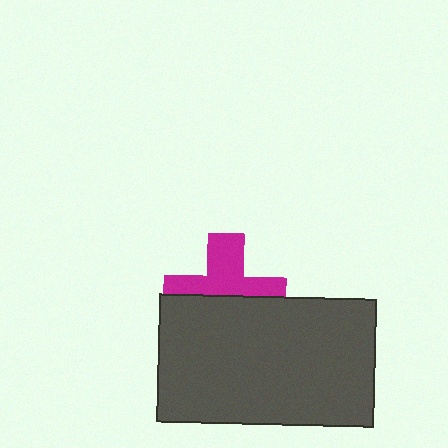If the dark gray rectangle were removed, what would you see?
You would see the complete magenta cross.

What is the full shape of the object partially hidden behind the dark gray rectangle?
The partially hidden object is a magenta cross.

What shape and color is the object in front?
The object in front is a dark gray rectangle.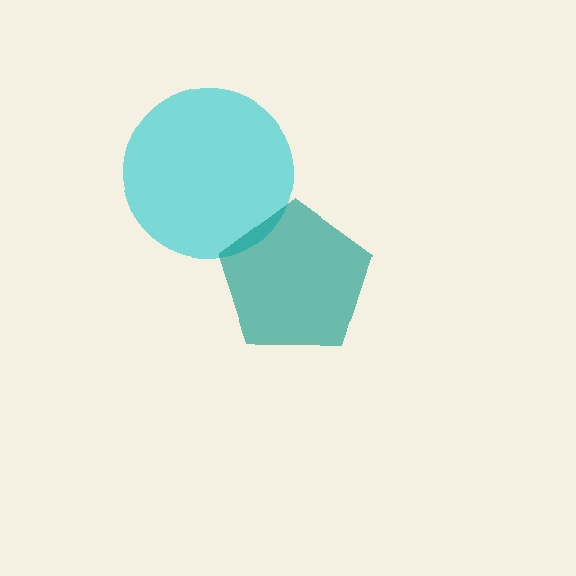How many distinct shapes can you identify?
There are 2 distinct shapes: a cyan circle, a teal pentagon.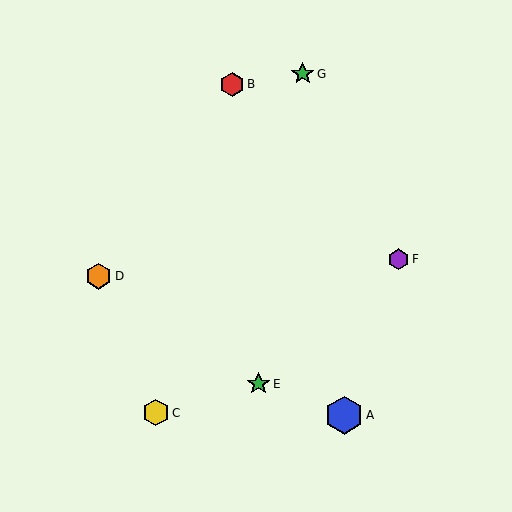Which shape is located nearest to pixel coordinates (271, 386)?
The green star (labeled E) at (259, 384) is nearest to that location.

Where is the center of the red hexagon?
The center of the red hexagon is at (232, 84).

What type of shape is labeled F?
Shape F is a purple hexagon.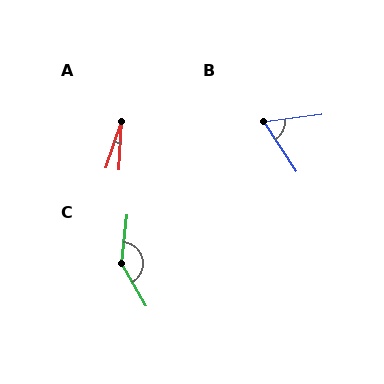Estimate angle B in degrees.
Approximately 64 degrees.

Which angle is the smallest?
A, at approximately 16 degrees.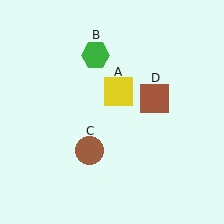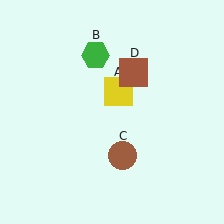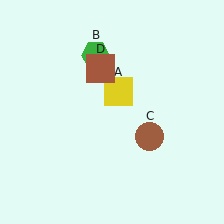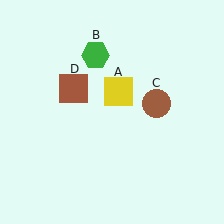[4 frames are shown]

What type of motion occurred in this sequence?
The brown circle (object C), brown square (object D) rotated counterclockwise around the center of the scene.